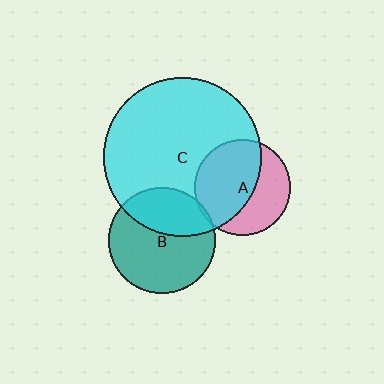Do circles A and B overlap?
Yes.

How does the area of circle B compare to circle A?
Approximately 1.2 times.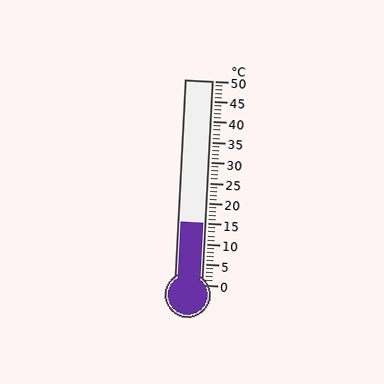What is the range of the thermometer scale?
The thermometer scale ranges from 0°C to 50°C.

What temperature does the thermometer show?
The thermometer shows approximately 15°C.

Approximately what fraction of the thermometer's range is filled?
The thermometer is filled to approximately 30% of its range.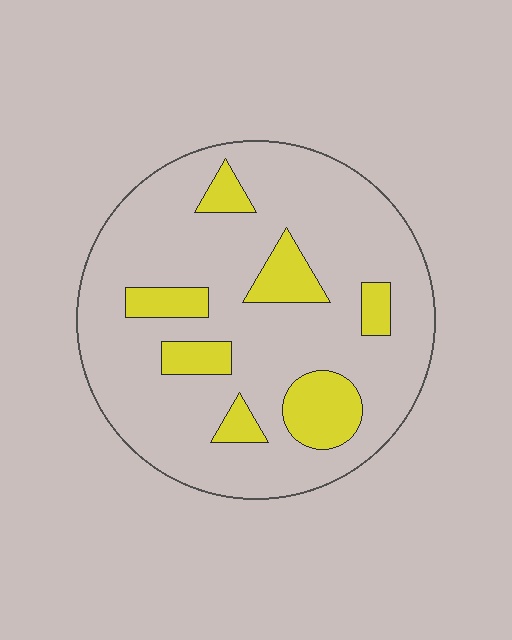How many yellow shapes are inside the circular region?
7.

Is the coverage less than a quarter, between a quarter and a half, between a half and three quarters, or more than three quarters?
Less than a quarter.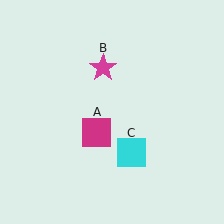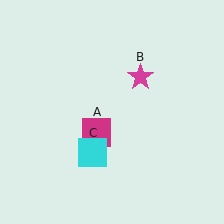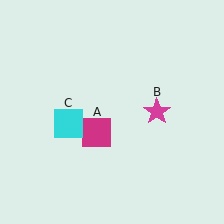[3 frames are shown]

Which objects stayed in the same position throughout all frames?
Magenta square (object A) remained stationary.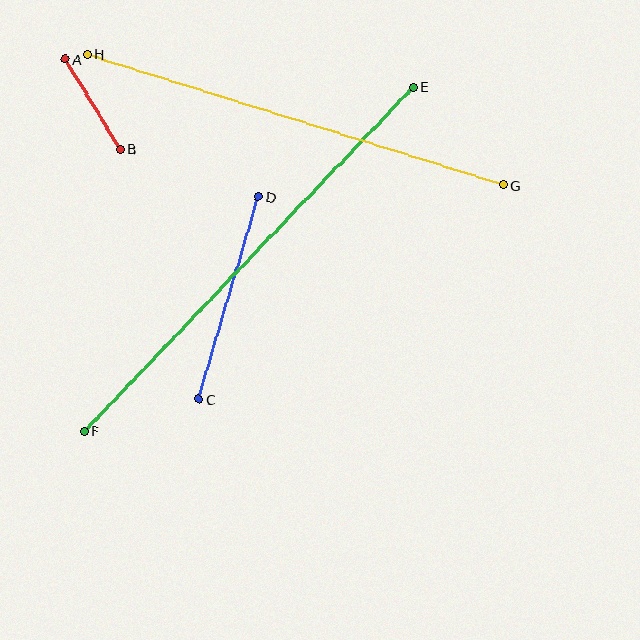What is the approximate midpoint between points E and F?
The midpoint is at approximately (249, 259) pixels.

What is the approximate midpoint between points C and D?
The midpoint is at approximately (228, 298) pixels.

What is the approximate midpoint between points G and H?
The midpoint is at approximately (295, 120) pixels.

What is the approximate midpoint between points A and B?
The midpoint is at approximately (93, 104) pixels.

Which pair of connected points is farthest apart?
Points E and F are farthest apart.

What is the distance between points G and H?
The distance is approximately 436 pixels.